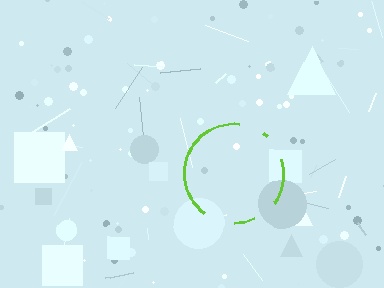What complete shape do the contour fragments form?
The contour fragments form a circle.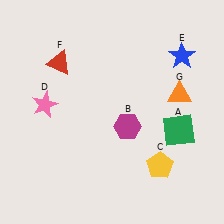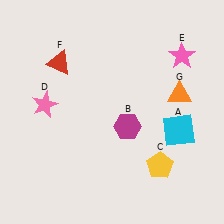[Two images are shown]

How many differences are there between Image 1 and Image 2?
There are 2 differences between the two images.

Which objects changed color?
A changed from green to cyan. E changed from blue to pink.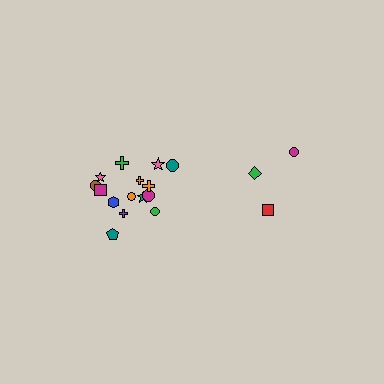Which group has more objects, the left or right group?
The left group.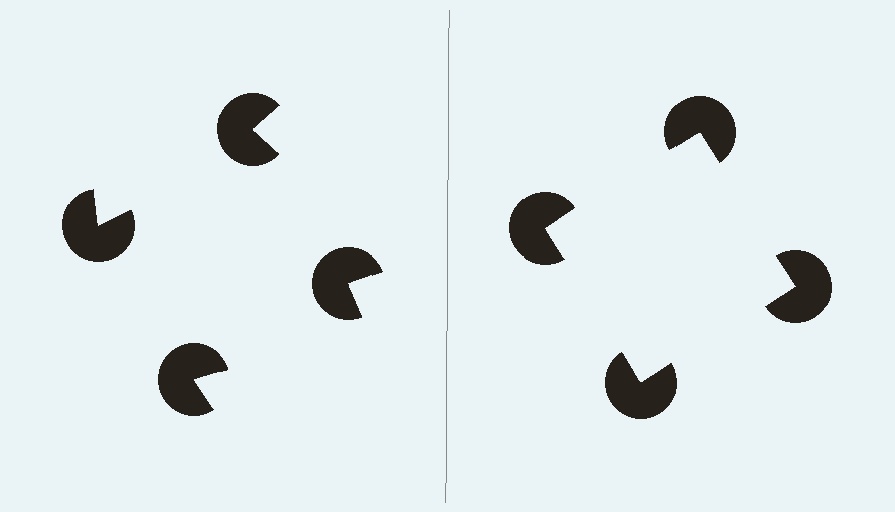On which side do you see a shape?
An illusory square appears on the right side. On the left side the wedge cuts are rotated, so no coherent shape forms.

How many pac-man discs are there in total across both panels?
8 — 4 on each side.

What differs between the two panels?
The pac-man discs are positioned identically on both sides; only the wedge orientations differ. On the right they align to a square; on the left they are misaligned.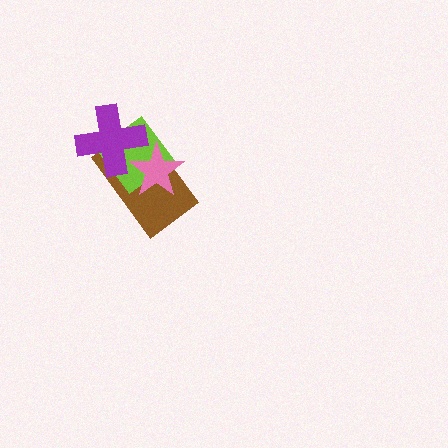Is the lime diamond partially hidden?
Yes, it is partially covered by another shape.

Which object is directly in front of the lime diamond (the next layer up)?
The purple cross is directly in front of the lime diamond.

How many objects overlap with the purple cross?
3 objects overlap with the purple cross.